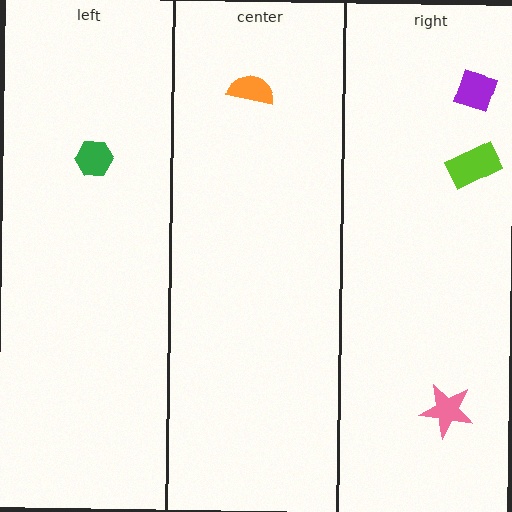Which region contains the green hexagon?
The left region.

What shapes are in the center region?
The orange semicircle.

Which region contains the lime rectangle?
The right region.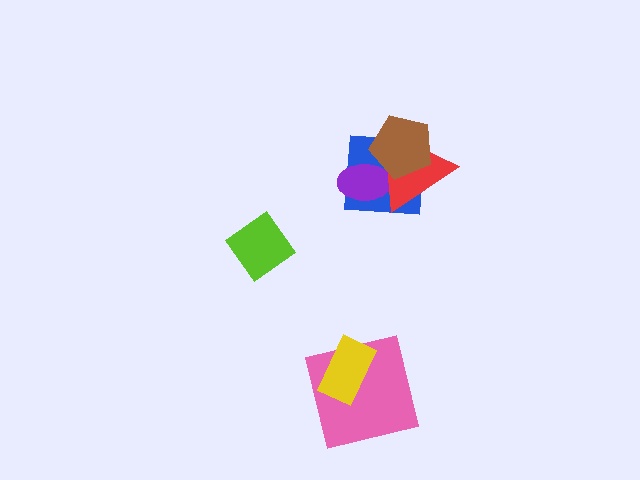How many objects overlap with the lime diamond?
0 objects overlap with the lime diamond.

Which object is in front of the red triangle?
The brown pentagon is in front of the red triangle.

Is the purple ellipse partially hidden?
Yes, it is partially covered by another shape.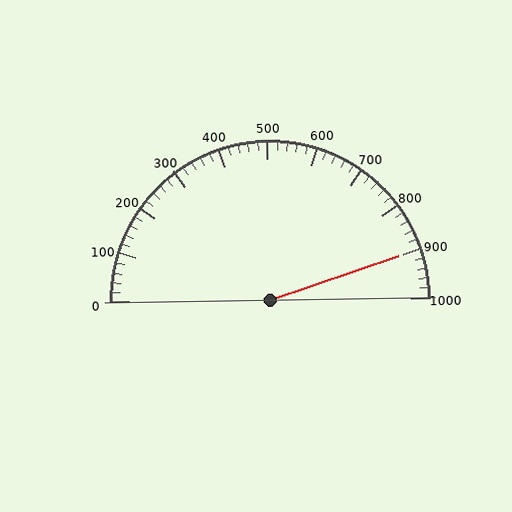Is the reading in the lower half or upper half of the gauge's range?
The reading is in the upper half of the range (0 to 1000).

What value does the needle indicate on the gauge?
The needle indicates approximately 900.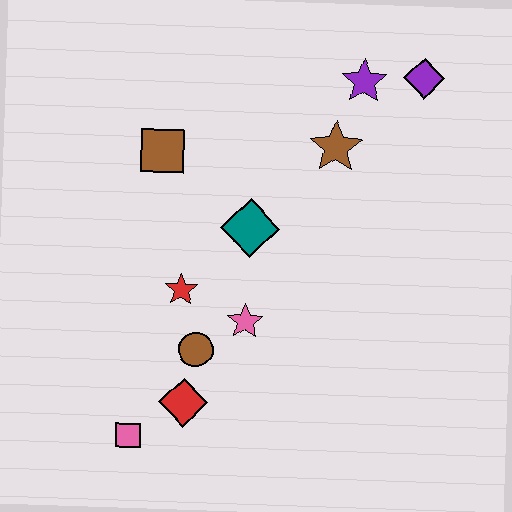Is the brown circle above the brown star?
No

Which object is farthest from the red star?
The purple diamond is farthest from the red star.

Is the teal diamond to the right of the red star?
Yes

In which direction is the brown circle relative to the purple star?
The brown circle is below the purple star.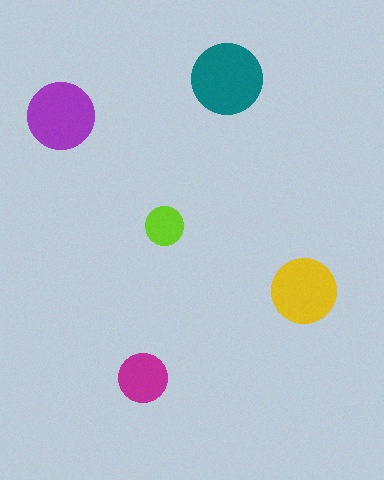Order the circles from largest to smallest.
the teal one, the purple one, the yellow one, the magenta one, the lime one.